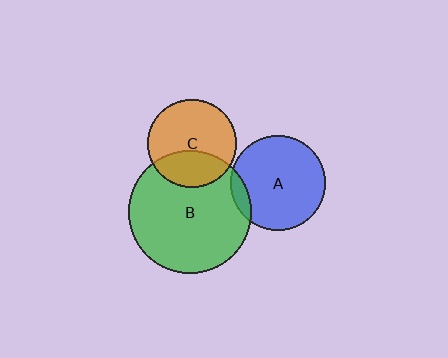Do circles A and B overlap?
Yes.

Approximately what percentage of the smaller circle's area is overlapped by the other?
Approximately 10%.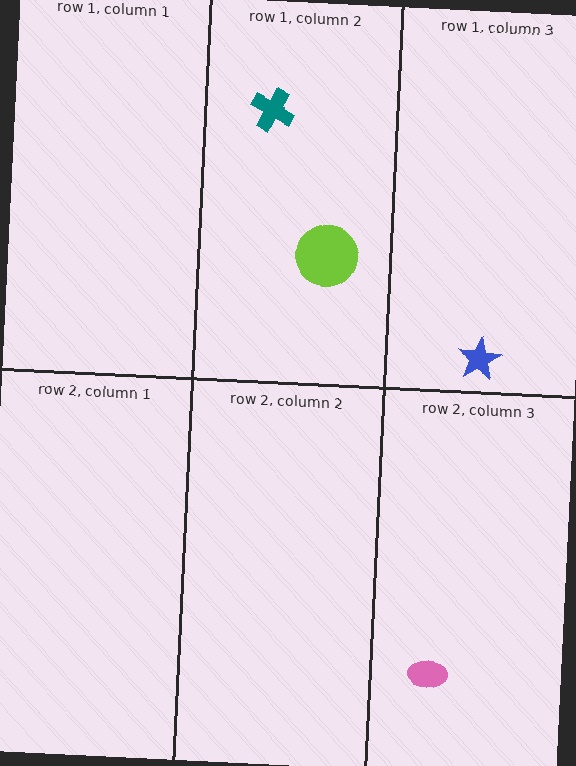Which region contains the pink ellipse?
The row 2, column 3 region.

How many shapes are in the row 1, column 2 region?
2.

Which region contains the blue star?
The row 1, column 3 region.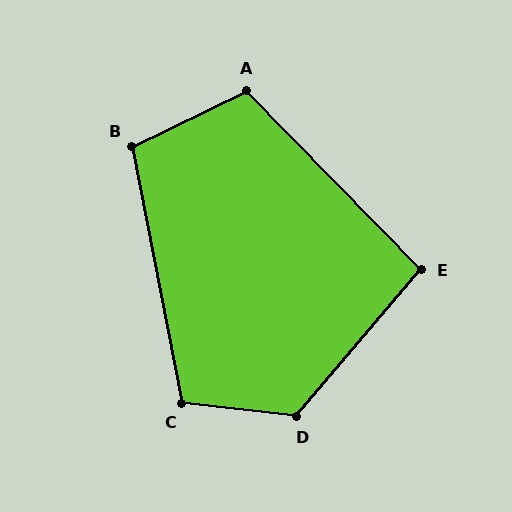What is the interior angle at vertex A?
Approximately 108 degrees (obtuse).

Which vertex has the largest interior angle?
D, at approximately 124 degrees.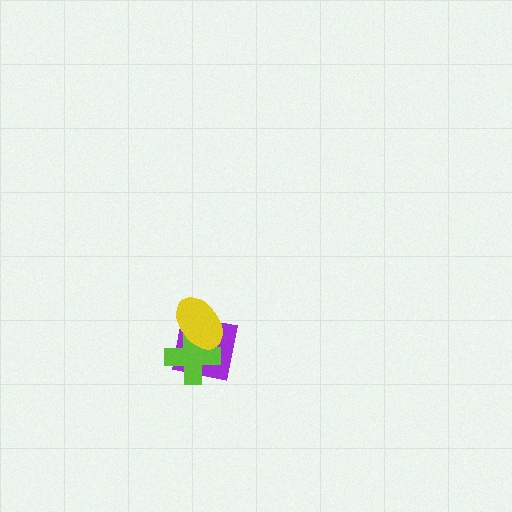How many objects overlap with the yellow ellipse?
2 objects overlap with the yellow ellipse.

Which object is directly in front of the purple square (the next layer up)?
The lime cross is directly in front of the purple square.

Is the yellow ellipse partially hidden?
No, no other shape covers it.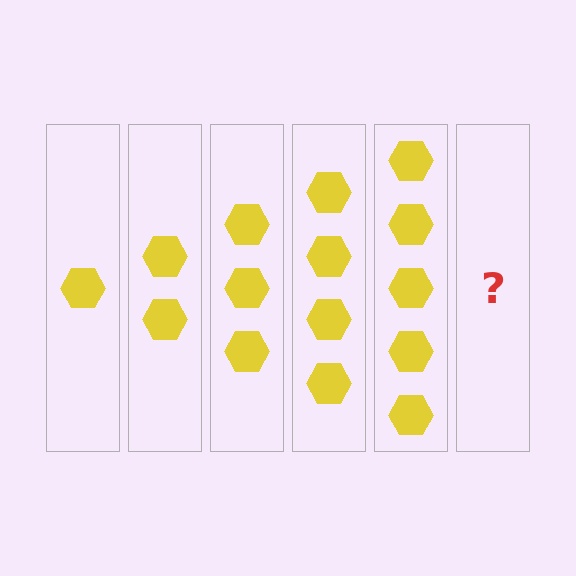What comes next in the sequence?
The next element should be 6 hexagons.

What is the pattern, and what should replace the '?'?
The pattern is that each step adds one more hexagon. The '?' should be 6 hexagons.